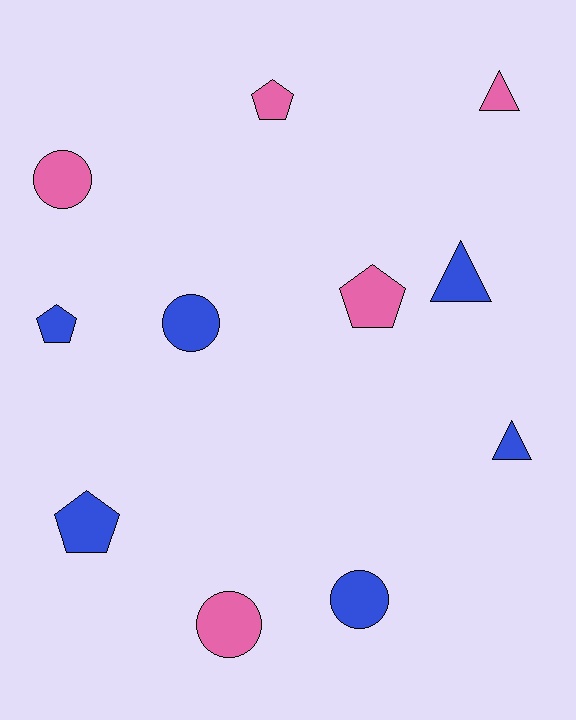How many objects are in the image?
There are 11 objects.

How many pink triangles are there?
There is 1 pink triangle.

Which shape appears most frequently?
Pentagon, with 4 objects.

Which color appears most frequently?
Blue, with 6 objects.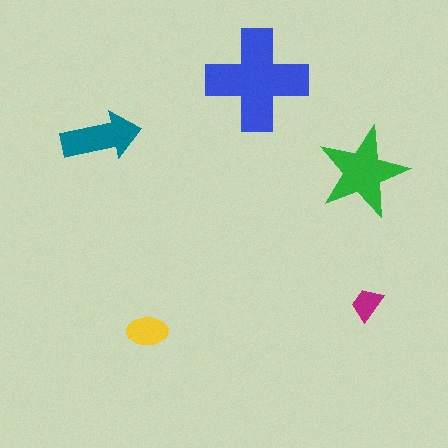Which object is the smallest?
The magenta trapezoid.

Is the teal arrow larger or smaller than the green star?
Smaller.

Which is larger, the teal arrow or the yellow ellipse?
The teal arrow.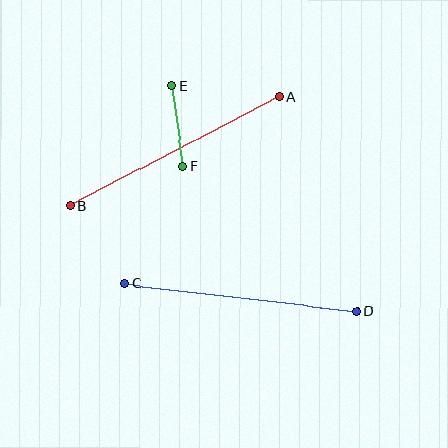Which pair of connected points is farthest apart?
Points A and B are farthest apart.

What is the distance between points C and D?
The distance is approximately 234 pixels.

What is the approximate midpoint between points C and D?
The midpoint is at approximately (241, 297) pixels.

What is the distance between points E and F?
The distance is approximately 81 pixels.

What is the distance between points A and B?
The distance is approximately 235 pixels.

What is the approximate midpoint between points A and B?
The midpoint is at approximately (175, 151) pixels.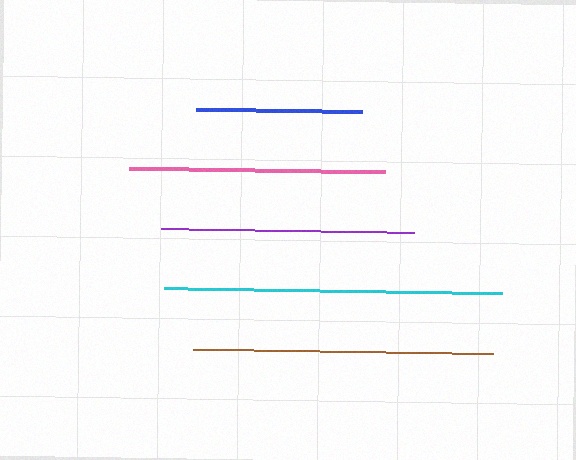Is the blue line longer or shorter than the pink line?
The pink line is longer than the blue line.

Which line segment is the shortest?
The blue line is the shortest at approximately 166 pixels.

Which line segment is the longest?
The cyan line is the longest at approximately 338 pixels.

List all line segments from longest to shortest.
From longest to shortest: cyan, brown, pink, purple, blue.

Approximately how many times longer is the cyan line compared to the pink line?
The cyan line is approximately 1.3 times the length of the pink line.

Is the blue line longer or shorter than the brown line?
The brown line is longer than the blue line.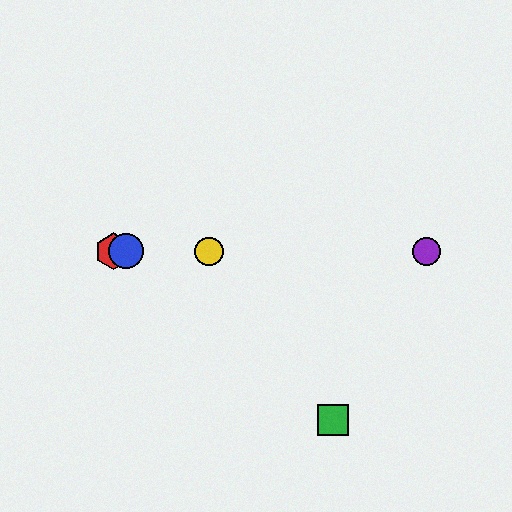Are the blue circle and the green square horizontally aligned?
No, the blue circle is at y≈251 and the green square is at y≈420.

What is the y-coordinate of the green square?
The green square is at y≈420.